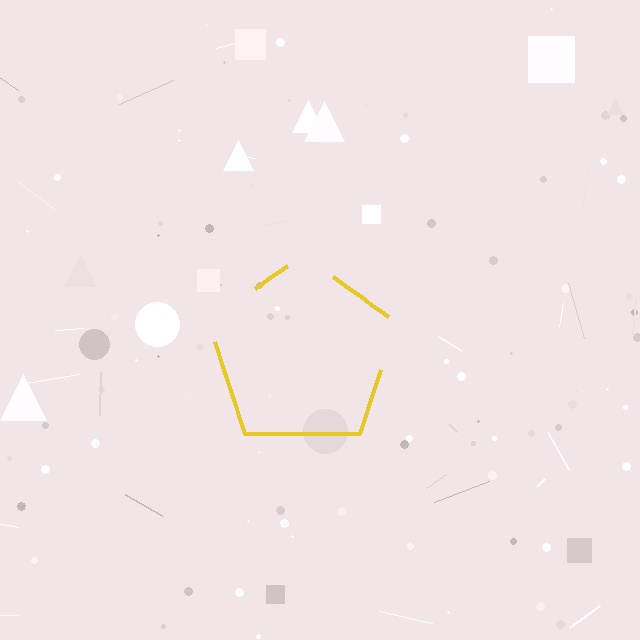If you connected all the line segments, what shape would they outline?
They would outline a pentagon.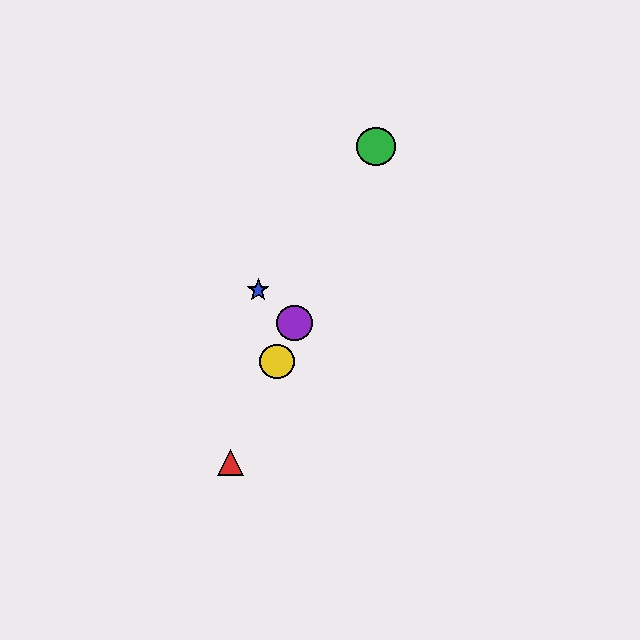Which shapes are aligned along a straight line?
The red triangle, the green circle, the yellow circle, the purple circle are aligned along a straight line.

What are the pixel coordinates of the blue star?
The blue star is at (258, 290).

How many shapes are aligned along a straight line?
4 shapes (the red triangle, the green circle, the yellow circle, the purple circle) are aligned along a straight line.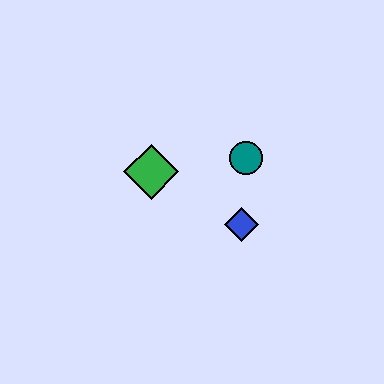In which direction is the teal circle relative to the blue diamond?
The teal circle is above the blue diamond.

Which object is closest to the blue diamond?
The teal circle is closest to the blue diamond.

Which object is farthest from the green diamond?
The blue diamond is farthest from the green diamond.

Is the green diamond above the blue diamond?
Yes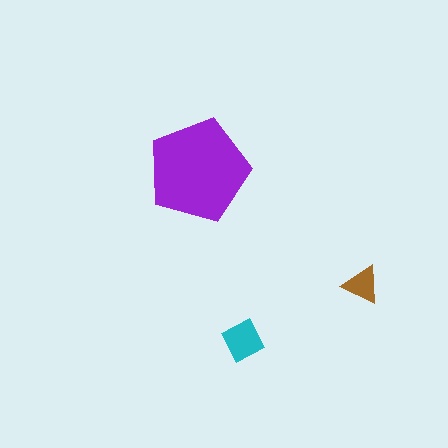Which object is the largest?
The purple pentagon.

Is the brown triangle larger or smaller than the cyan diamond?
Smaller.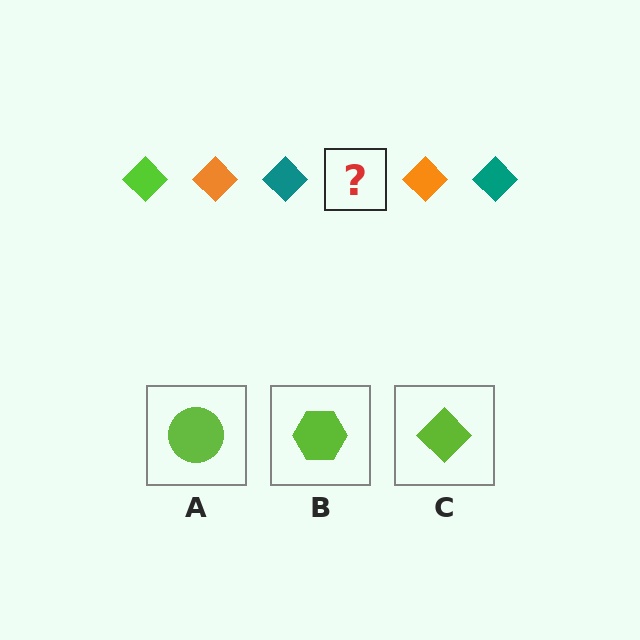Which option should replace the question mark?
Option C.